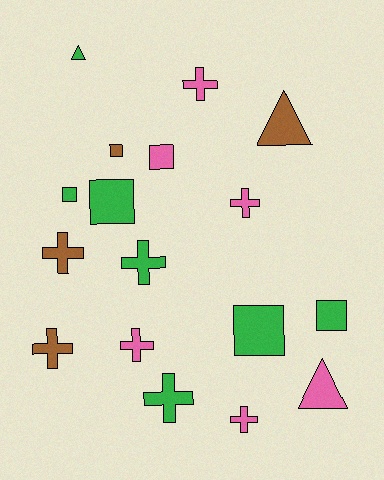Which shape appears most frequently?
Cross, with 8 objects.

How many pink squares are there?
There is 1 pink square.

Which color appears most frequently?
Green, with 7 objects.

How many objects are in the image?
There are 17 objects.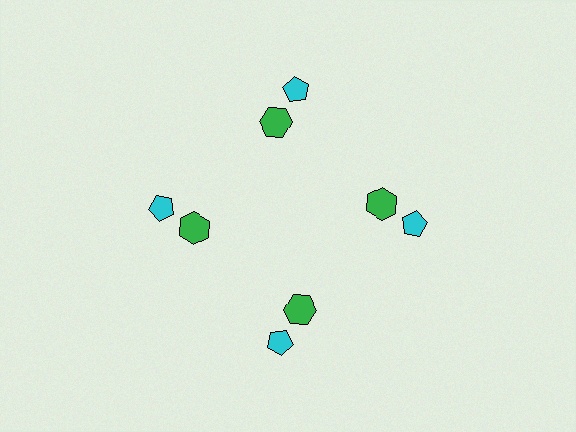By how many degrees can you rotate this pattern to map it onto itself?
The pattern maps onto itself every 90 degrees of rotation.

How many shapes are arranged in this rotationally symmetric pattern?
There are 8 shapes, arranged in 4 groups of 2.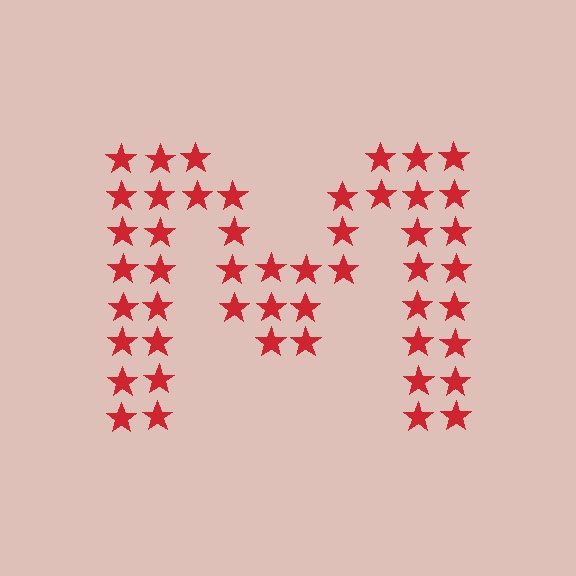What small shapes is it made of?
It is made of small stars.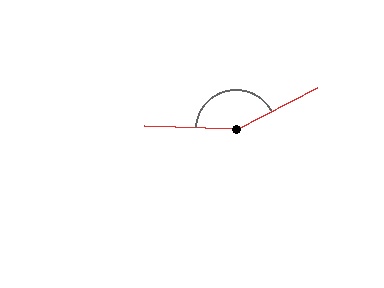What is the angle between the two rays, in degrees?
Approximately 150 degrees.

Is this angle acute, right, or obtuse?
It is obtuse.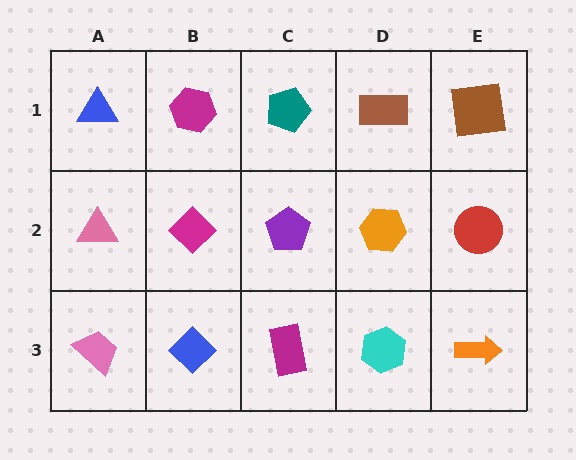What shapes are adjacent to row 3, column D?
An orange hexagon (row 2, column D), a magenta rectangle (row 3, column C), an orange arrow (row 3, column E).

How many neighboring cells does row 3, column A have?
2.